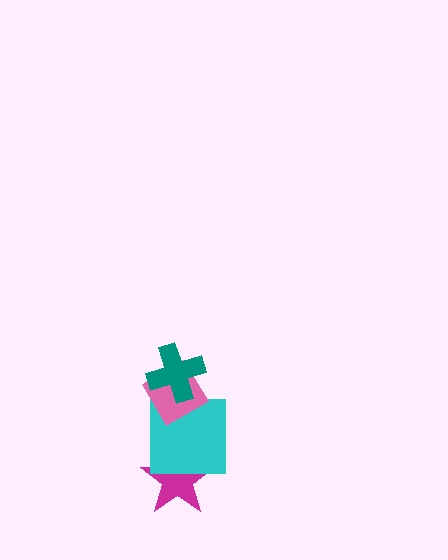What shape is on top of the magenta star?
The cyan square is on top of the magenta star.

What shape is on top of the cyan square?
The pink diamond is on top of the cyan square.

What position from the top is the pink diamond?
The pink diamond is 2nd from the top.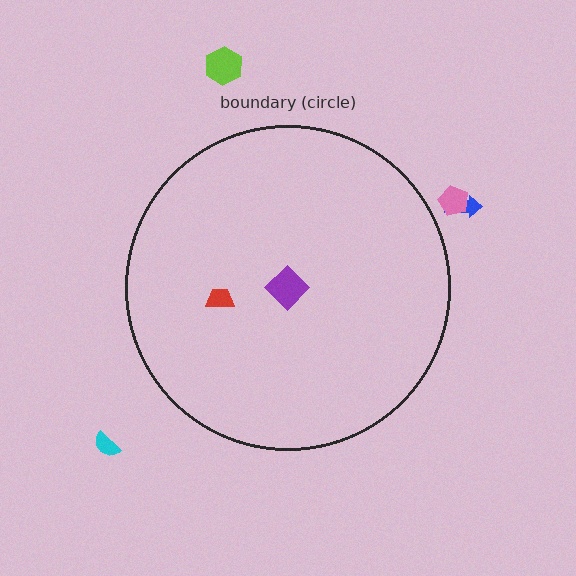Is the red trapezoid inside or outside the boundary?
Inside.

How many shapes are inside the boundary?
2 inside, 4 outside.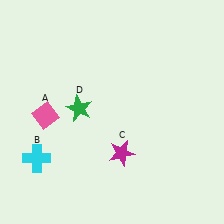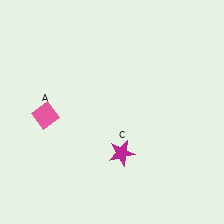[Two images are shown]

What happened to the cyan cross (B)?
The cyan cross (B) was removed in Image 2. It was in the bottom-left area of Image 1.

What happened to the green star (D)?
The green star (D) was removed in Image 2. It was in the top-left area of Image 1.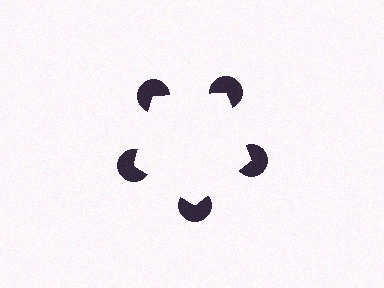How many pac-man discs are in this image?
There are 5 — one at each vertex of the illusory pentagon.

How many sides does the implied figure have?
5 sides.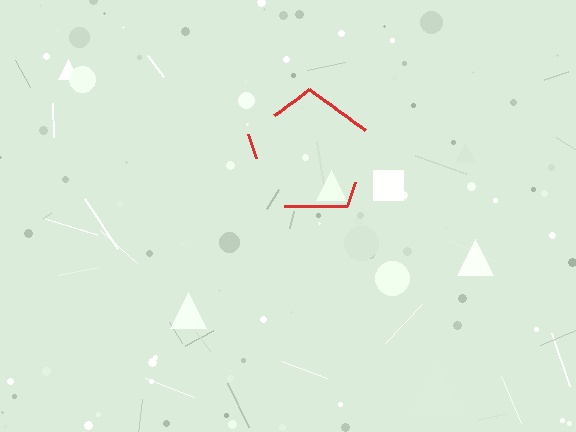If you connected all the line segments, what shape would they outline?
They would outline a pentagon.